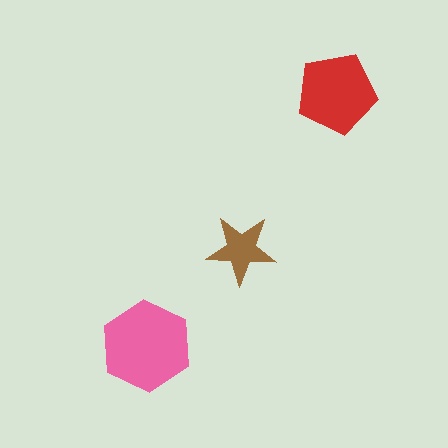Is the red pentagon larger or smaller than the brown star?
Larger.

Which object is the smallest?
The brown star.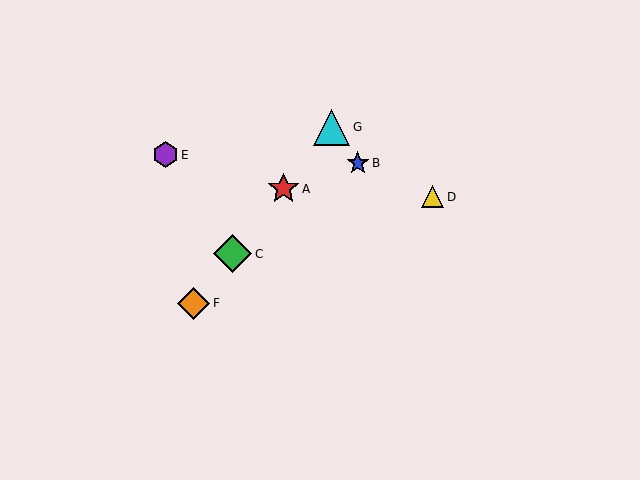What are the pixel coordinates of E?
Object E is at (165, 155).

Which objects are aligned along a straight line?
Objects A, C, F, G are aligned along a straight line.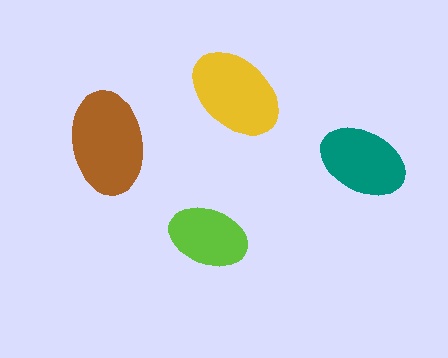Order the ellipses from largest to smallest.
the brown one, the yellow one, the teal one, the lime one.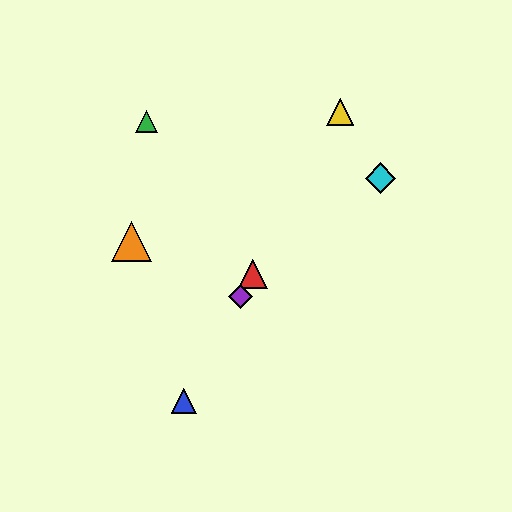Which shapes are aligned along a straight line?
The red triangle, the blue triangle, the yellow triangle, the purple diamond are aligned along a straight line.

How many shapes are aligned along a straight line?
4 shapes (the red triangle, the blue triangle, the yellow triangle, the purple diamond) are aligned along a straight line.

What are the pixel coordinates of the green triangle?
The green triangle is at (146, 121).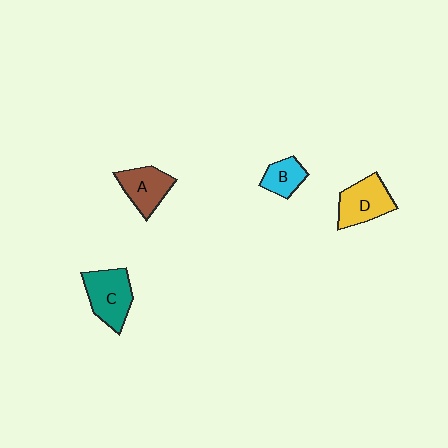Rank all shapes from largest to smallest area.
From largest to smallest: C (teal), D (yellow), A (brown), B (cyan).